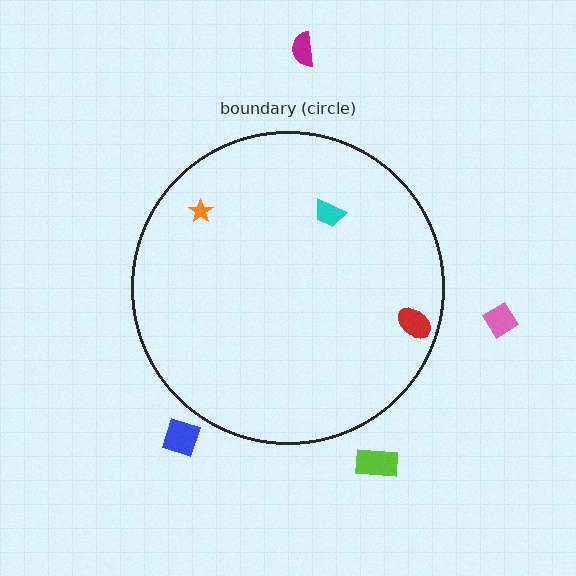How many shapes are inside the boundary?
3 inside, 4 outside.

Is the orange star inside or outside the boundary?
Inside.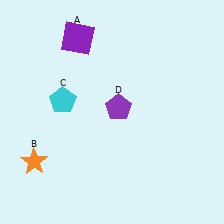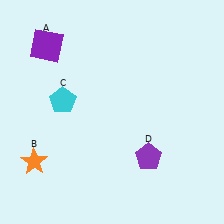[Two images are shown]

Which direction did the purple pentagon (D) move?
The purple pentagon (D) moved down.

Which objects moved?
The objects that moved are: the purple square (A), the purple pentagon (D).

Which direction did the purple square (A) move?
The purple square (A) moved left.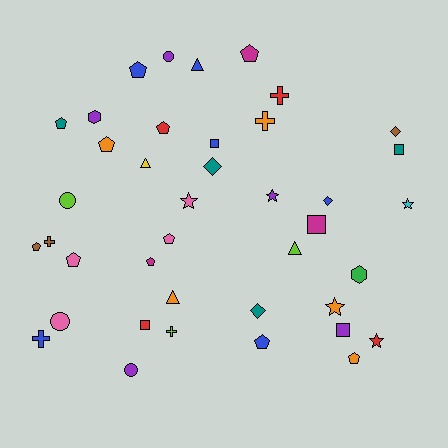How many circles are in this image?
There are 4 circles.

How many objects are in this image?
There are 40 objects.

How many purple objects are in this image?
There are 5 purple objects.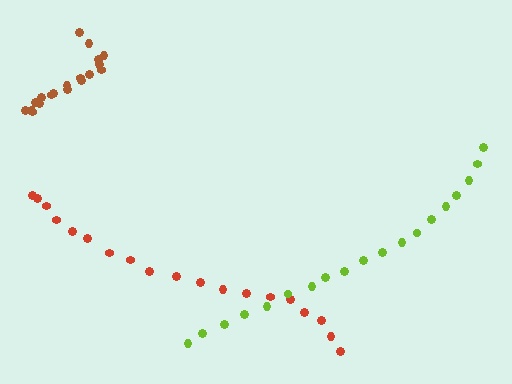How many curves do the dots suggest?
There are 3 distinct paths.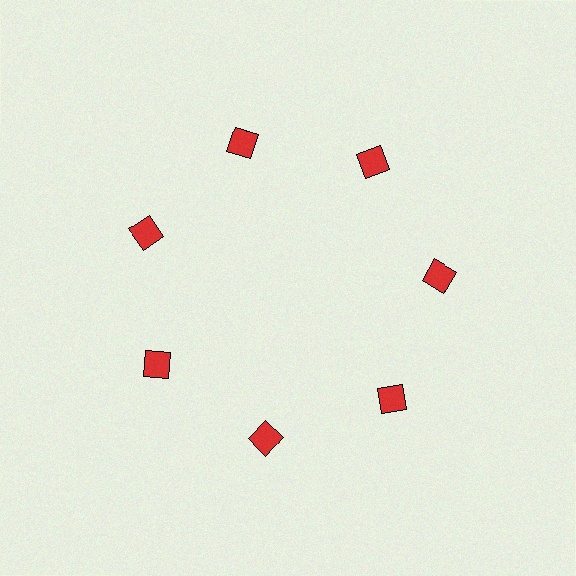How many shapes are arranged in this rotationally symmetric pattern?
There are 7 shapes, arranged in 7 groups of 1.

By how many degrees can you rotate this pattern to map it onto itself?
The pattern maps onto itself every 51 degrees of rotation.